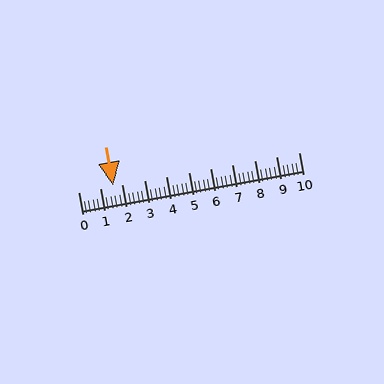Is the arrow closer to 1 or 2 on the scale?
The arrow is closer to 2.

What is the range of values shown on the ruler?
The ruler shows values from 0 to 10.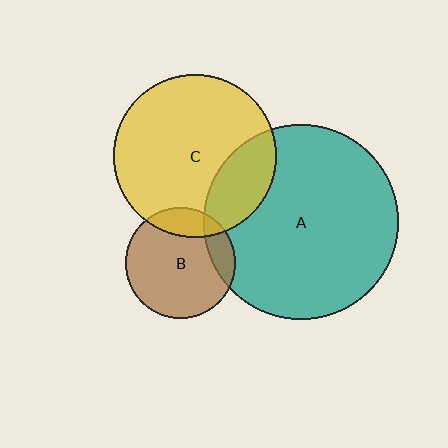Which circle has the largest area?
Circle A (teal).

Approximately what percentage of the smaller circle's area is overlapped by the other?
Approximately 15%.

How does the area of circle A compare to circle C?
Approximately 1.4 times.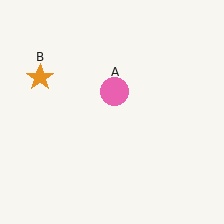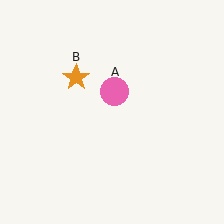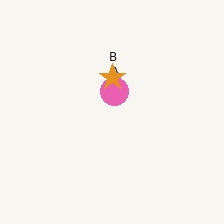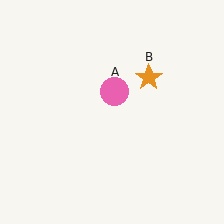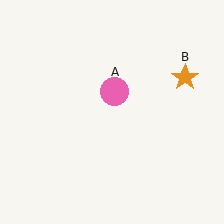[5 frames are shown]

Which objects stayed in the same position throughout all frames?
Pink circle (object A) remained stationary.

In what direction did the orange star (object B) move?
The orange star (object B) moved right.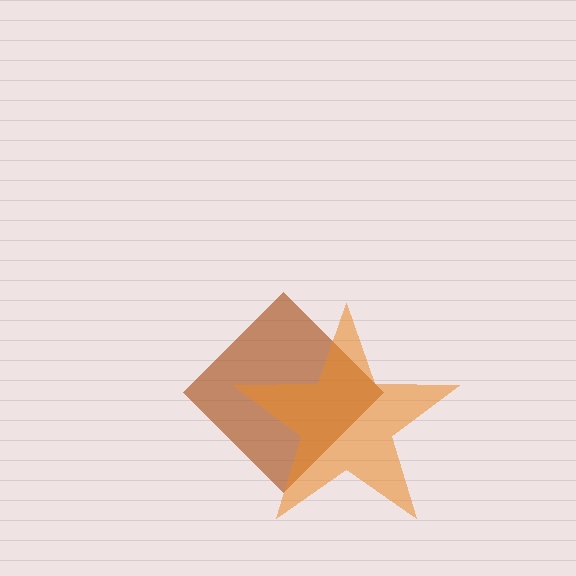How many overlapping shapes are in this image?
There are 2 overlapping shapes in the image.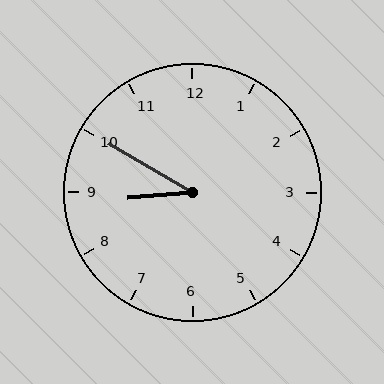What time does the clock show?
8:50.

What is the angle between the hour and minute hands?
Approximately 35 degrees.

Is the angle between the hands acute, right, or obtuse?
It is acute.